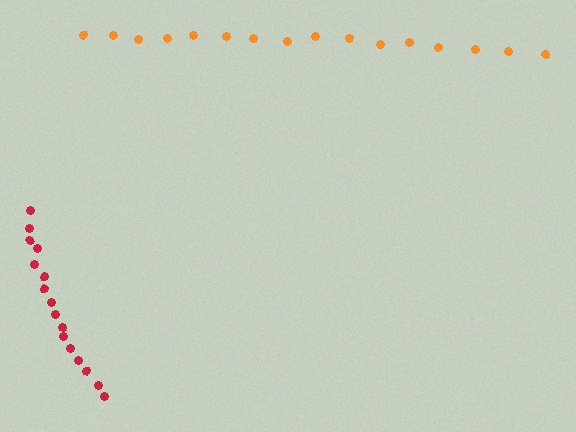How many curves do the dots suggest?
There are 2 distinct paths.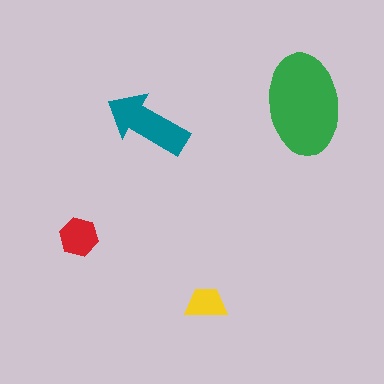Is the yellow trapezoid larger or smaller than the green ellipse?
Smaller.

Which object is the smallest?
The yellow trapezoid.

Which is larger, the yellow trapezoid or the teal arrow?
The teal arrow.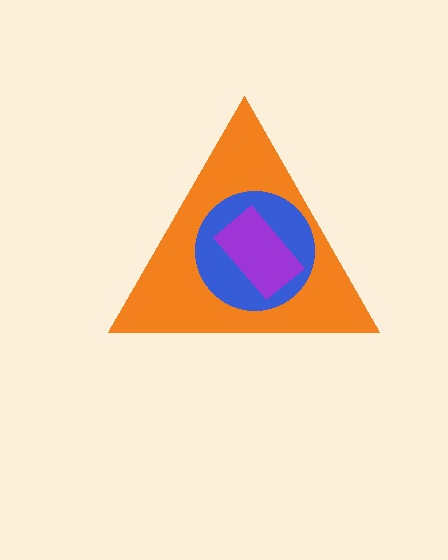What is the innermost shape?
The purple rectangle.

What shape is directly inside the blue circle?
The purple rectangle.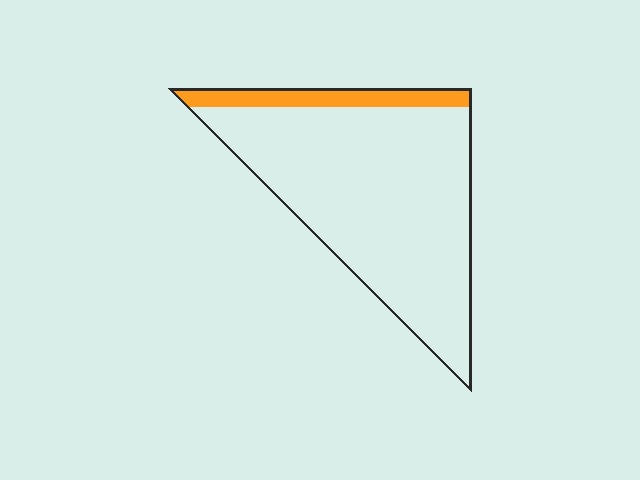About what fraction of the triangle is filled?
About one eighth (1/8).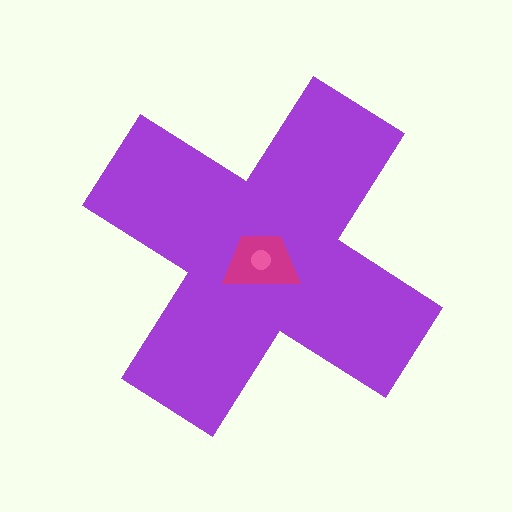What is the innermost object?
The pink circle.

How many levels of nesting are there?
3.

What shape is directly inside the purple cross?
The magenta trapezoid.